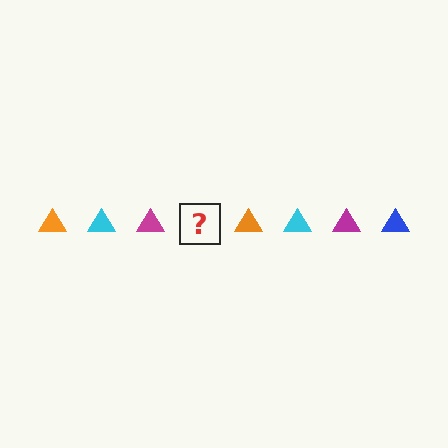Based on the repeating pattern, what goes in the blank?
The blank should be a blue triangle.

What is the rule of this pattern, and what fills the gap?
The rule is that the pattern cycles through orange, cyan, magenta, blue triangles. The gap should be filled with a blue triangle.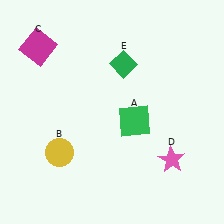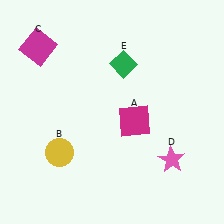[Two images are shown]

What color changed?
The square (A) changed from green in Image 1 to magenta in Image 2.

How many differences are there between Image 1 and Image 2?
There is 1 difference between the two images.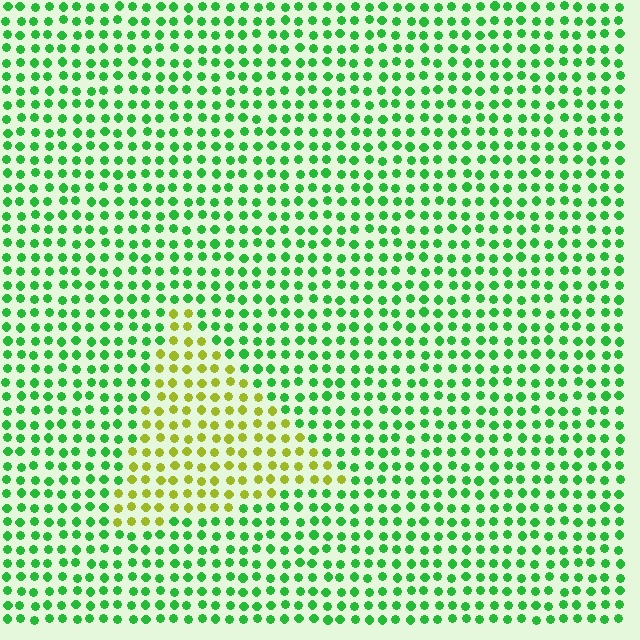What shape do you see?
I see a triangle.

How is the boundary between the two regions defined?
The boundary is defined purely by a slight shift in hue (about 56 degrees). Spacing, size, and orientation are identical on both sides.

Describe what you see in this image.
The image is filled with small green elements in a uniform arrangement. A triangle-shaped region is visible where the elements are tinted to a slightly different hue, forming a subtle color boundary.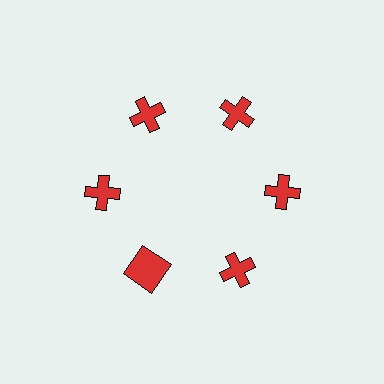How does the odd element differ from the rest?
It has a different shape: square instead of cross.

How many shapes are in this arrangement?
There are 6 shapes arranged in a ring pattern.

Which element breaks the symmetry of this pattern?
The red square at roughly the 7 o'clock position breaks the symmetry. All other shapes are red crosses.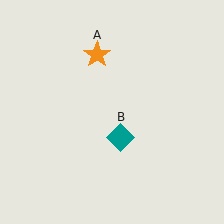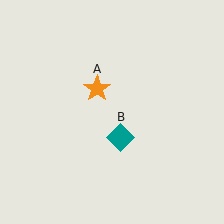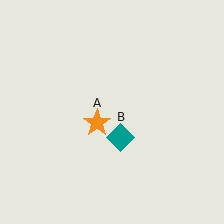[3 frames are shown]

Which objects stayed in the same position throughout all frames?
Teal diamond (object B) remained stationary.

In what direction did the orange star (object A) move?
The orange star (object A) moved down.